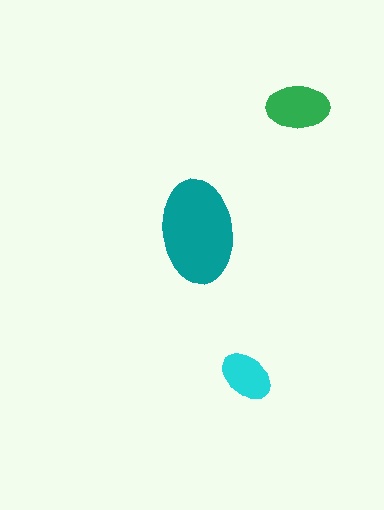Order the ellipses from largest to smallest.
the teal one, the green one, the cyan one.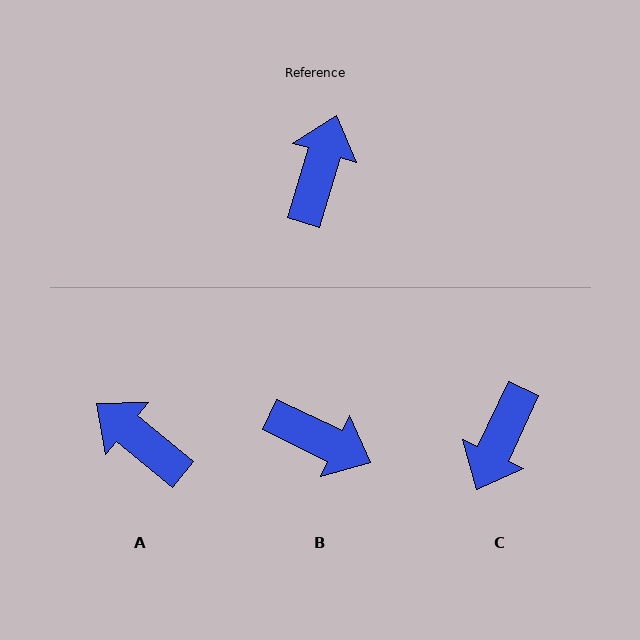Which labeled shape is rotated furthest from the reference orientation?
C, about 172 degrees away.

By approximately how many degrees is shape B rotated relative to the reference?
Approximately 99 degrees clockwise.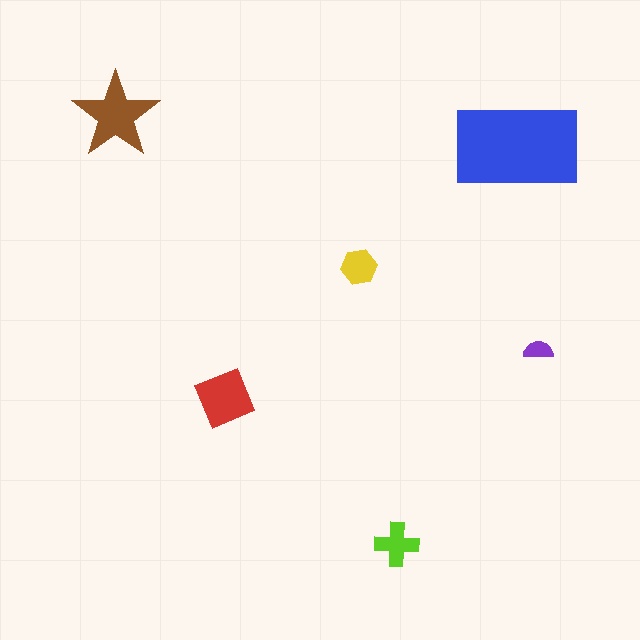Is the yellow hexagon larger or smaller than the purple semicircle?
Larger.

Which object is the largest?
The blue rectangle.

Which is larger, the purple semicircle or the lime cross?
The lime cross.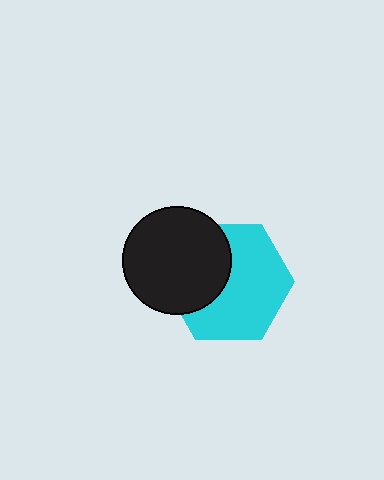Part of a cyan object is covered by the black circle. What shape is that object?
It is a hexagon.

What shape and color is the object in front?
The object in front is a black circle.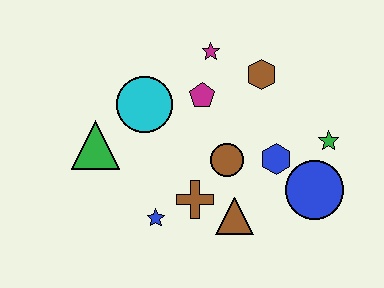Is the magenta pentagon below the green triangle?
No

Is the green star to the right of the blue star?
Yes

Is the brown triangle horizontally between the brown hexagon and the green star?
No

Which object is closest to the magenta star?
The magenta pentagon is closest to the magenta star.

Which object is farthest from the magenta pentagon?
The blue circle is farthest from the magenta pentagon.